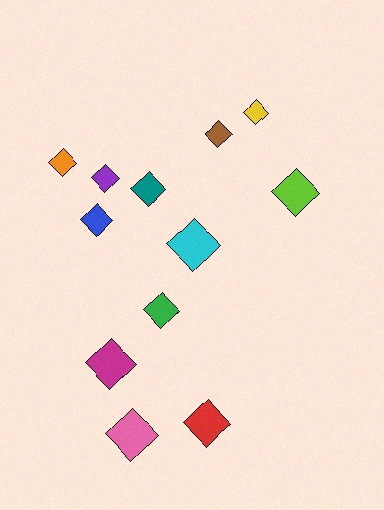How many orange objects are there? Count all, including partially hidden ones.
There is 1 orange object.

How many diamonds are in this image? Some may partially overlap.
There are 12 diamonds.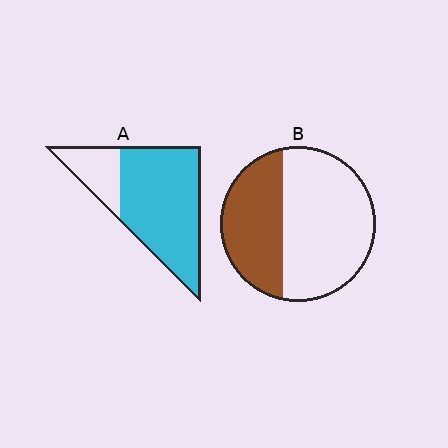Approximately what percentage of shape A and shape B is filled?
A is approximately 75% and B is approximately 40%.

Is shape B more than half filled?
No.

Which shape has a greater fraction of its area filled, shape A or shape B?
Shape A.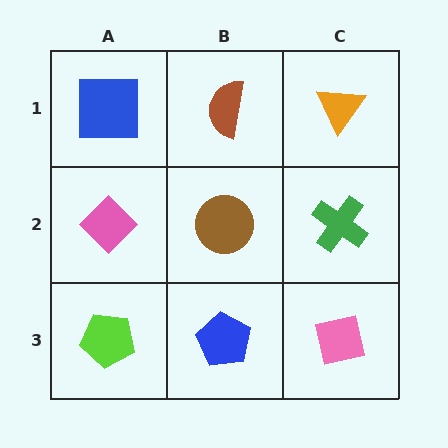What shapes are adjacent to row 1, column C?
A green cross (row 2, column C), a brown semicircle (row 1, column B).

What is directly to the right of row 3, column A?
A blue pentagon.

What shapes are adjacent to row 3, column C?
A green cross (row 2, column C), a blue pentagon (row 3, column B).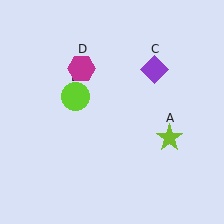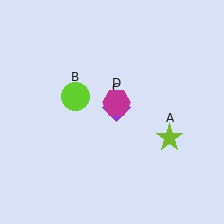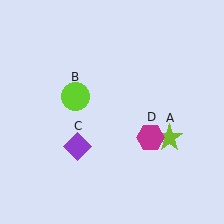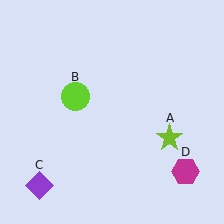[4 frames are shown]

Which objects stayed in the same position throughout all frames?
Lime star (object A) and lime circle (object B) remained stationary.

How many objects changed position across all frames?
2 objects changed position: purple diamond (object C), magenta hexagon (object D).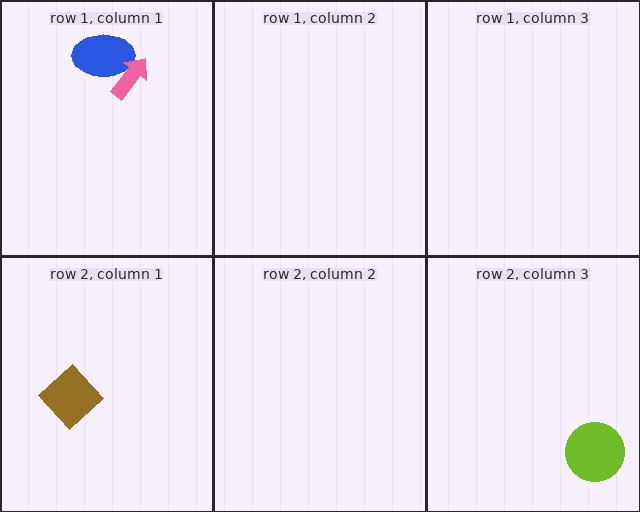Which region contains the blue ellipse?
The row 1, column 1 region.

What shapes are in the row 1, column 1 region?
The blue ellipse, the pink arrow.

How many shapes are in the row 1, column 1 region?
2.